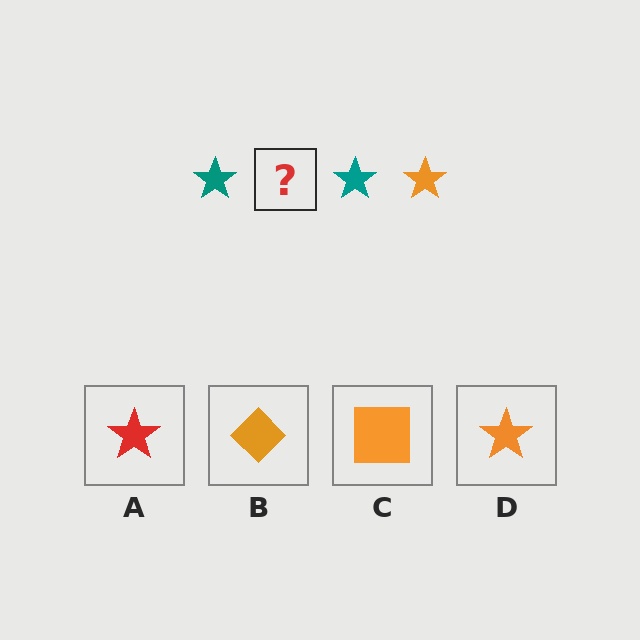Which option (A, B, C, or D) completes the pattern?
D.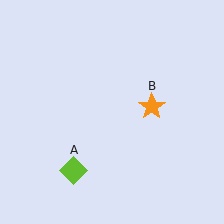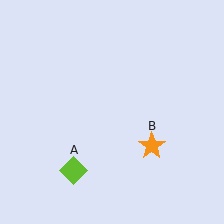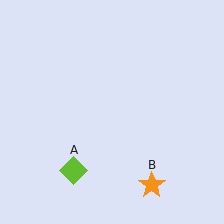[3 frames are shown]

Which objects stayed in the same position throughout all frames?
Lime diamond (object A) remained stationary.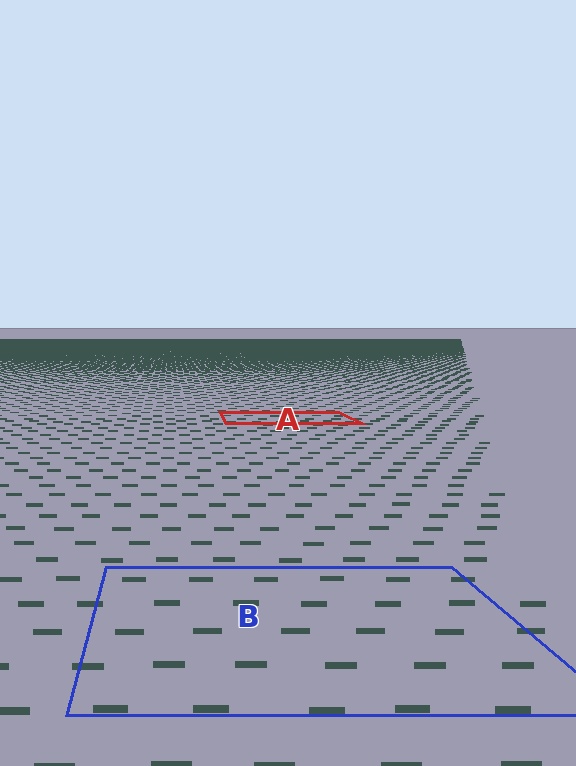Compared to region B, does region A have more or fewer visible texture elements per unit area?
Region A has more texture elements per unit area — they are packed more densely because it is farther away.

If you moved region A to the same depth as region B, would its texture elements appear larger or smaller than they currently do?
They would appear larger. At a closer depth, the same texture elements are projected at a bigger on-screen size.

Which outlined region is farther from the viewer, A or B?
Region A is farther from the viewer — the texture elements inside it appear smaller and more densely packed.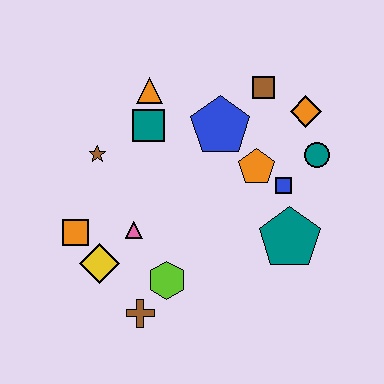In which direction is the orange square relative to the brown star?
The orange square is below the brown star.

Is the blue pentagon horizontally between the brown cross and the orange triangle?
No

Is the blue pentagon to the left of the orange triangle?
No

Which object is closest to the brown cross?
The lime hexagon is closest to the brown cross.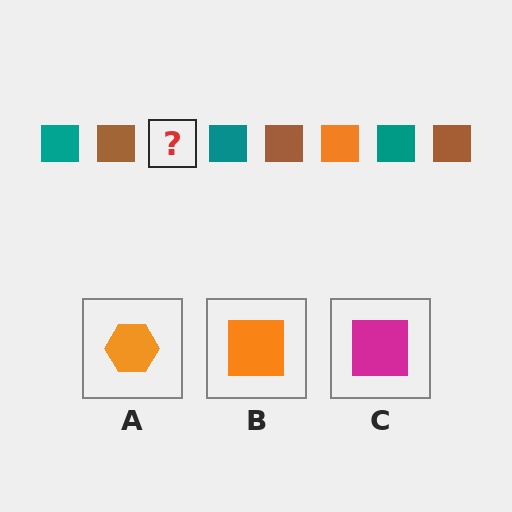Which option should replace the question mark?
Option B.